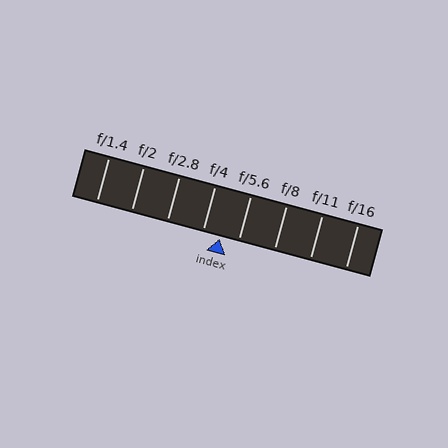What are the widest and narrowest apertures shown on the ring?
The widest aperture shown is f/1.4 and the narrowest is f/16.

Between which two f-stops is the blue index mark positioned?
The index mark is between f/4 and f/5.6.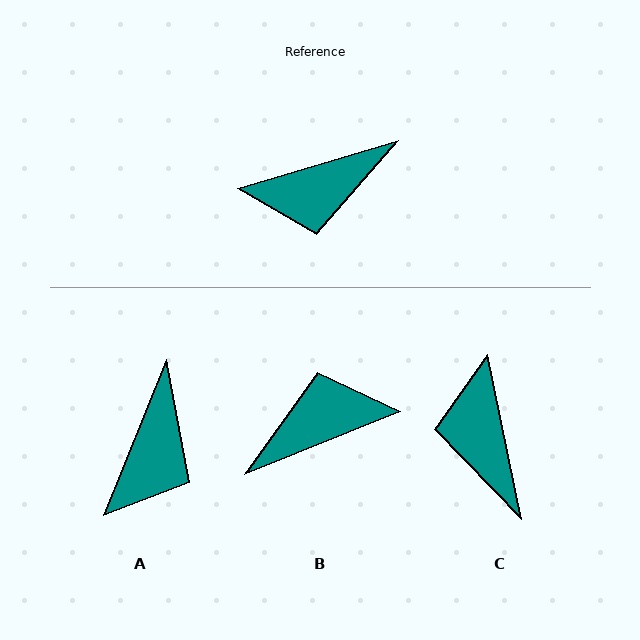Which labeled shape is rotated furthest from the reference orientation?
B, about 175 degrees away.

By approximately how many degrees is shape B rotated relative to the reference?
Approximately 175 degrees clockwise.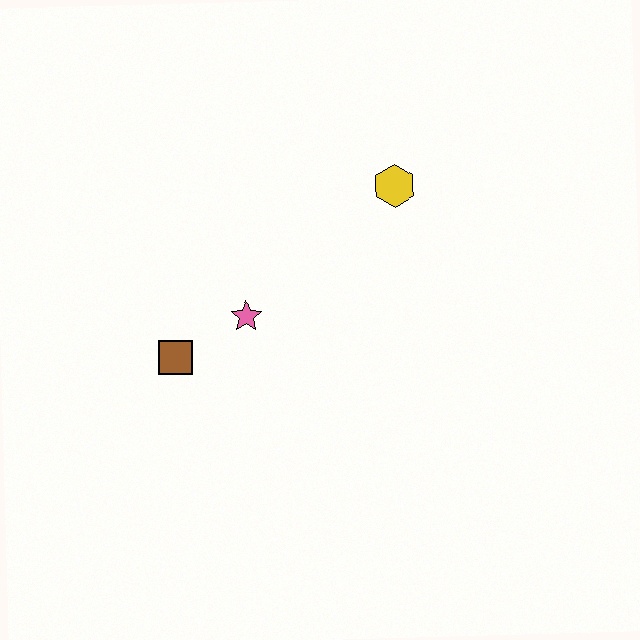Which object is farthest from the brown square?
The yellow hexagon is farthest from the brown square.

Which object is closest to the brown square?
The pink star is closest to the brown square.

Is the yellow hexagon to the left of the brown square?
No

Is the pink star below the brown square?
No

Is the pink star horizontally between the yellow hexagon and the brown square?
Yes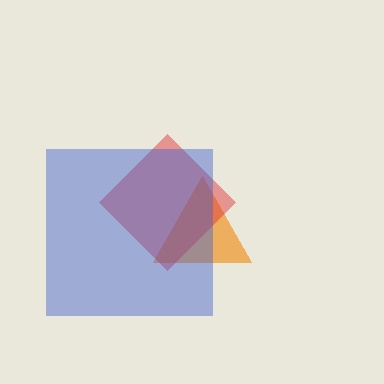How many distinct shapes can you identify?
There are 3 distinct shapes: an orange triangle, a red diamond, a blue square.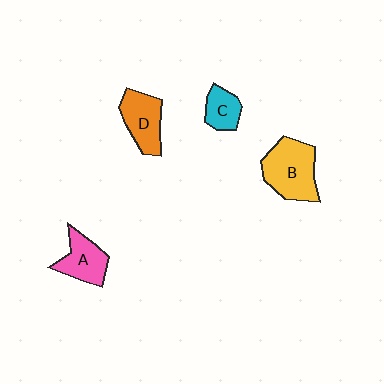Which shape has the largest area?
Shape B (yellow).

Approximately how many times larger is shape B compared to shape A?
Approximately 1.5 times.